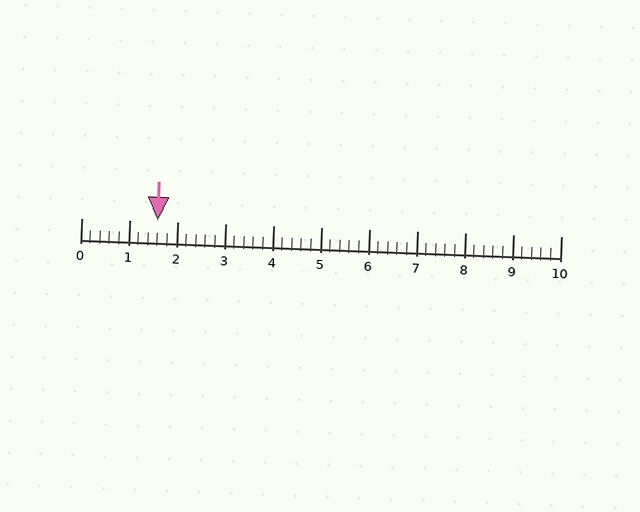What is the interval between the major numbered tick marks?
The major tick marks are spaced 1 units apart.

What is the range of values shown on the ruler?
The ruler shows values from 0 to 10.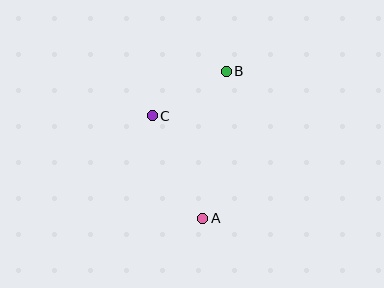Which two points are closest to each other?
Points B and C are closest to each other.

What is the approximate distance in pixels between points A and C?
The distance between A and C is approximately 114 pixels.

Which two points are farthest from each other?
Points A and B are farthest from each other.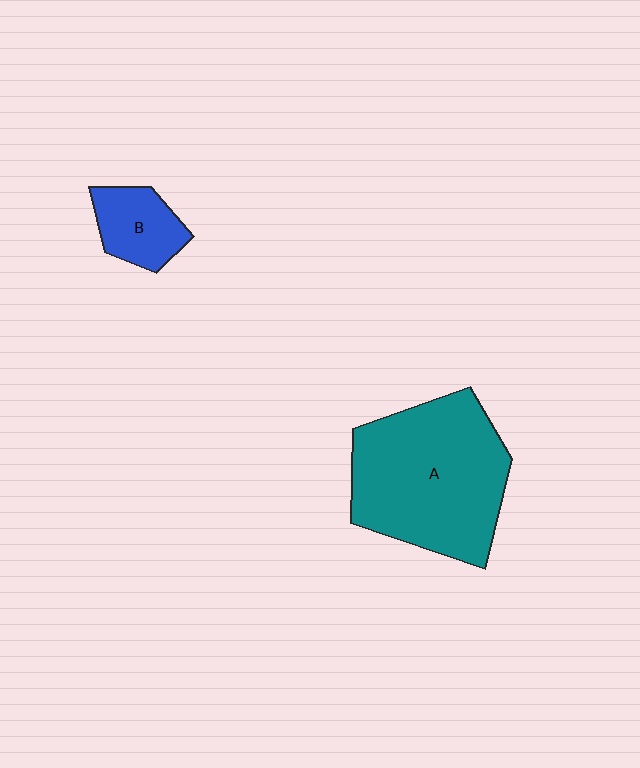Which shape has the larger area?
Shape A (teal).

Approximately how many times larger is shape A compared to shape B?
Approximately 3.5 times.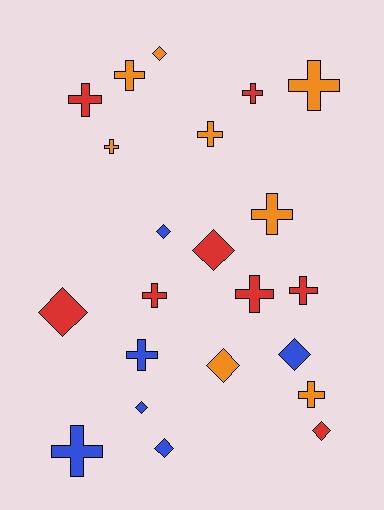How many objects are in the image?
There are 22 objects.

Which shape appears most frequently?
Cross, with 13 objects.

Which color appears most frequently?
Red, with 8 objects.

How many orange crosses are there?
There are 6 orange crosses.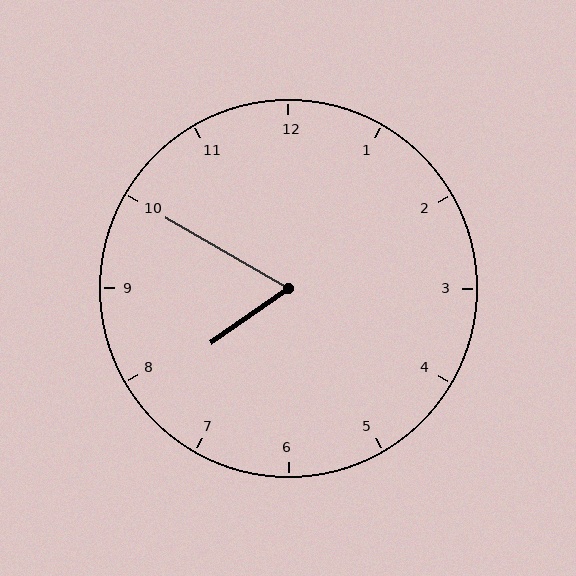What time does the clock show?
7:50.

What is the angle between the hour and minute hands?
Approximately 65 degrees.